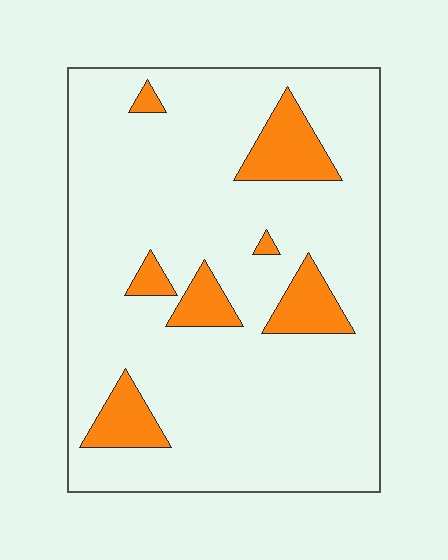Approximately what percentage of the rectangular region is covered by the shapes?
Approximately 15%.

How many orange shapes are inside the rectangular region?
7.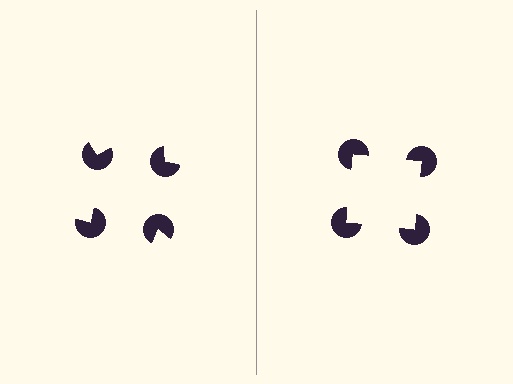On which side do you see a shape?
An illusory square appears on the right side. On the left side the wedge cuts are rotated, so no coherent shape forms.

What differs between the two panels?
The pac-man discs are positioned identically on both sides; only the wedge orientations differ. On the right they align to a square; on the left they are misaligned.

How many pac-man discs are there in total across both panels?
8 — 4 on each side.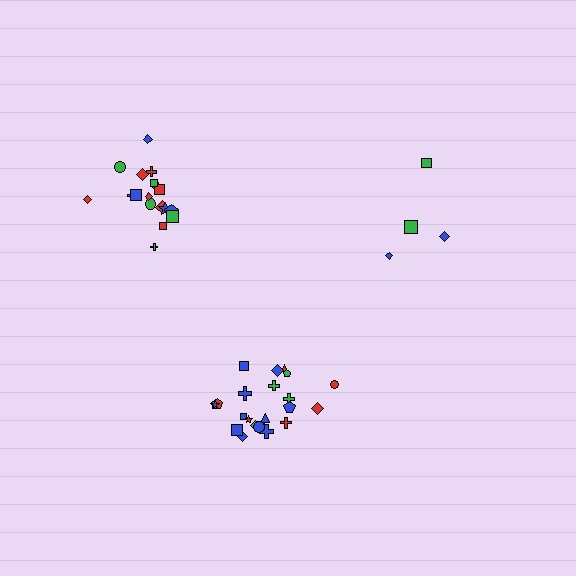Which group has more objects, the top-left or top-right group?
The top-left group.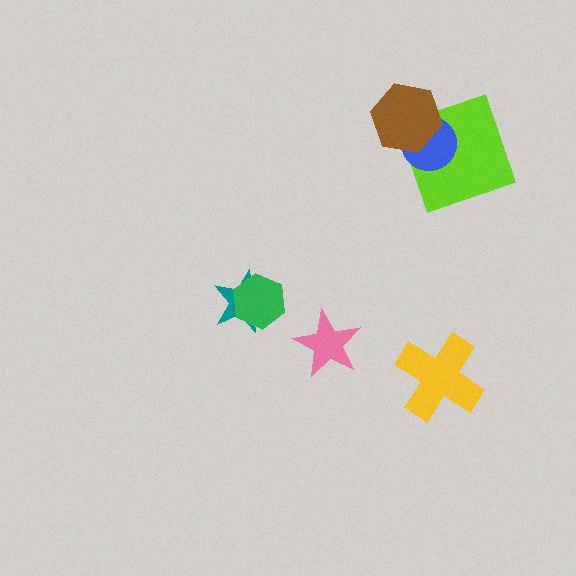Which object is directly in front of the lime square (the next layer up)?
The blue circle is directly in front of the lime square.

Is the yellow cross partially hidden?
No, no other shape covers it.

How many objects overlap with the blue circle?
2 objects overlap with the blue circle.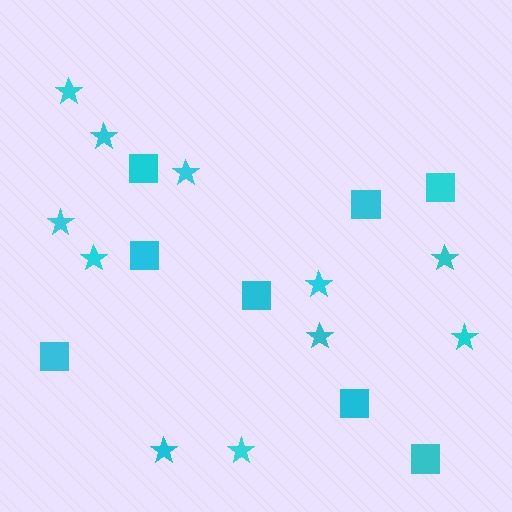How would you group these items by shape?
There are 2 groups: one group of squares (8) and one group of stars (11).